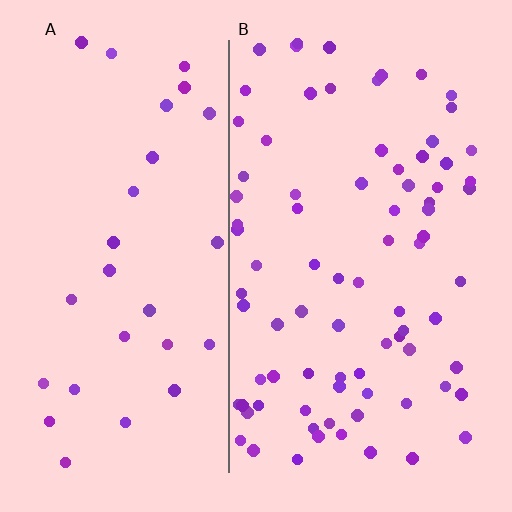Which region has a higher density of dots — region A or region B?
B (the right).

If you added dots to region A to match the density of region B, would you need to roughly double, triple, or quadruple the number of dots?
Approximately triple.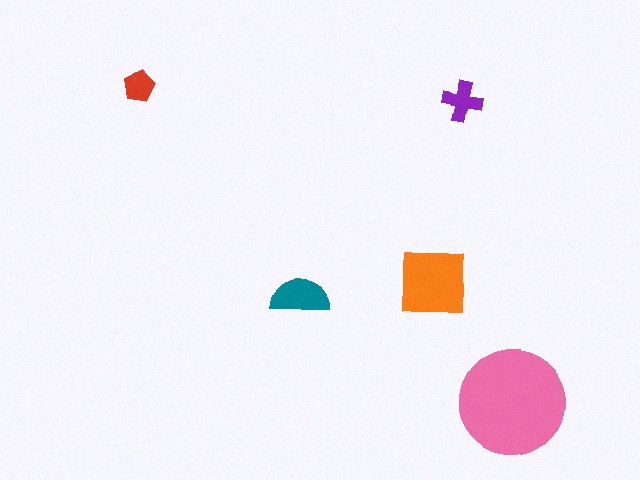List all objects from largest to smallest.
The pink circle, the orange square, the teal semicircle, the purple cross, the red pentagon.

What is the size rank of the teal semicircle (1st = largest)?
3rd.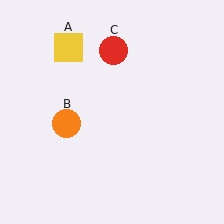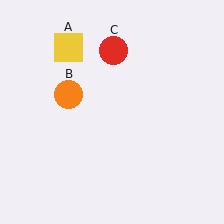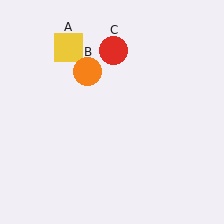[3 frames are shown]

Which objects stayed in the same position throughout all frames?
Yellow square (object A) and red circle (object C) remained stationary.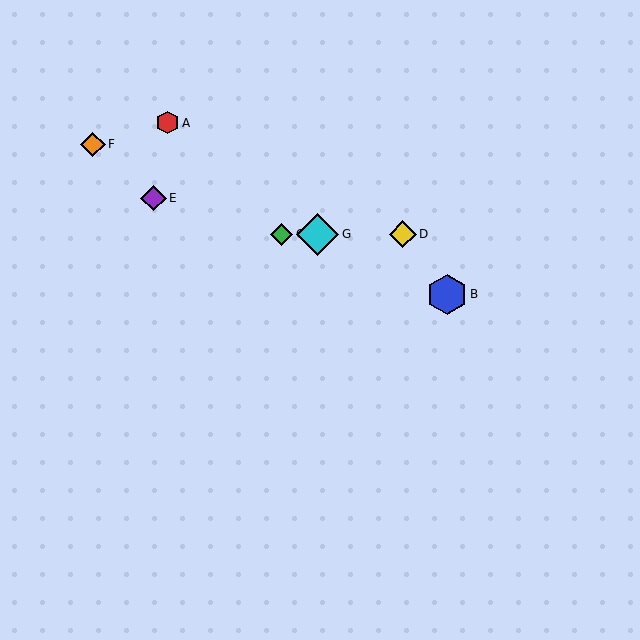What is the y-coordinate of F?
Object F is at y≈144.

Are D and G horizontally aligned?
Yes, both are at y≈234.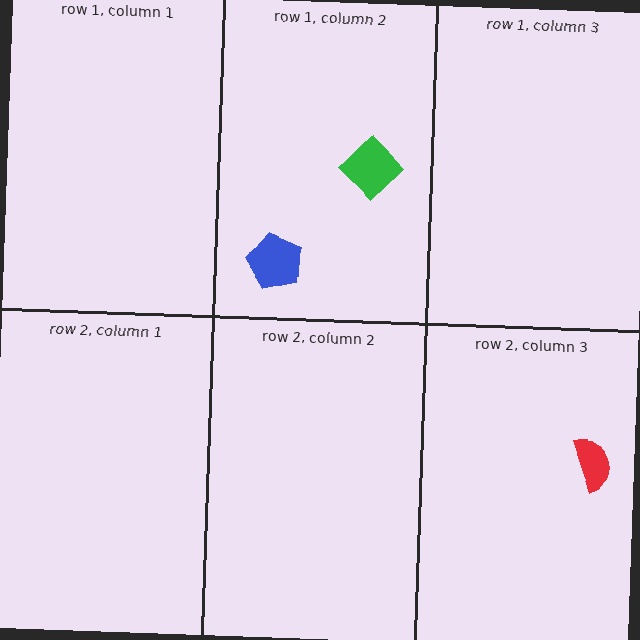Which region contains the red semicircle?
The row 2, column 3 region.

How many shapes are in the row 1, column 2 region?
2.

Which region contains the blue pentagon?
The row 1, column 2 region.